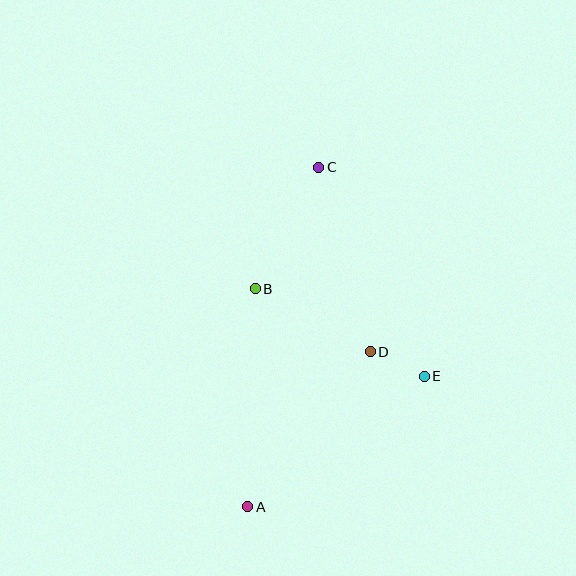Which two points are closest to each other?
Points D and E are closest to each other.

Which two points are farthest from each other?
Points A and C are farthest from each other.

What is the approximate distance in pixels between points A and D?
The distance between A and D is approximately 197 pixels.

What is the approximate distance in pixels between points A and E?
The distance between A and E is approximately 220 pixels.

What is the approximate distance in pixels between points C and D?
The distance between C and D is approximately 191 pixels.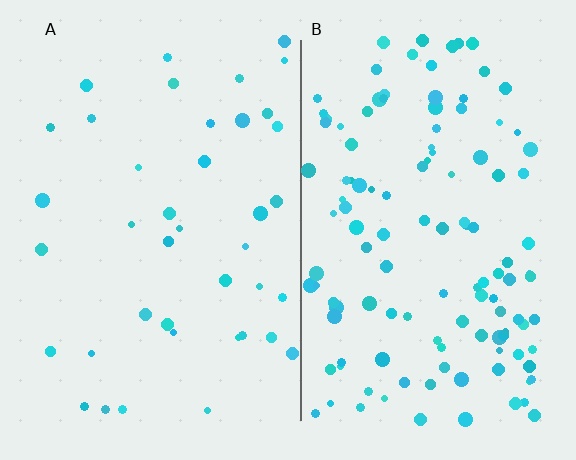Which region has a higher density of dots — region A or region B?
B (the right).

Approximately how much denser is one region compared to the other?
Approximately 3.2× — region B over region A.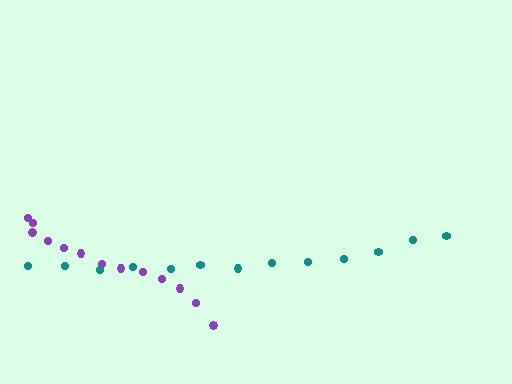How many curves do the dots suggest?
There are 2 distinct paths.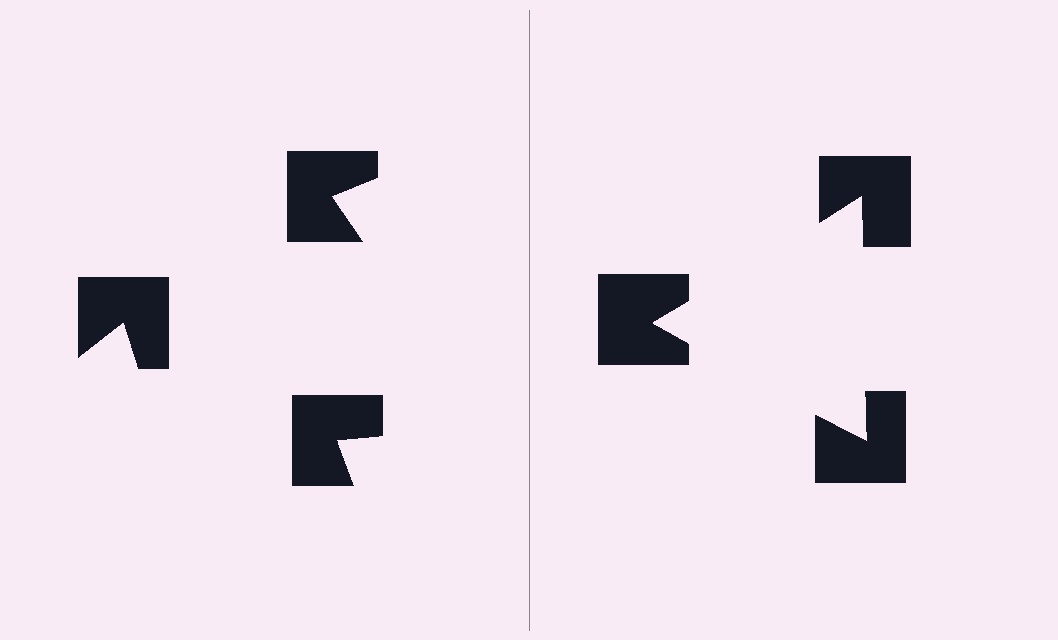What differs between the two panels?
The notched squares are positioned identically on both sides; only the wedge orientations differ. On the right they align to a triangle; on the left they are misaligned.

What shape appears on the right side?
An illusory triangle.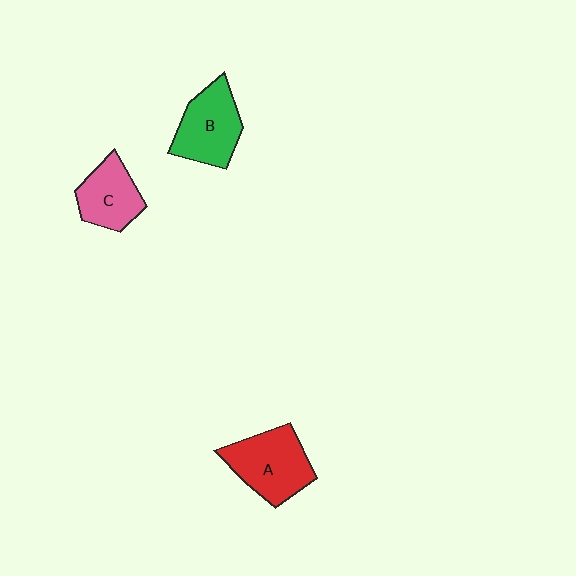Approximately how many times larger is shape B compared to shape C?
Approximately 1.2 times.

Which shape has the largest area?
Shape A (red).